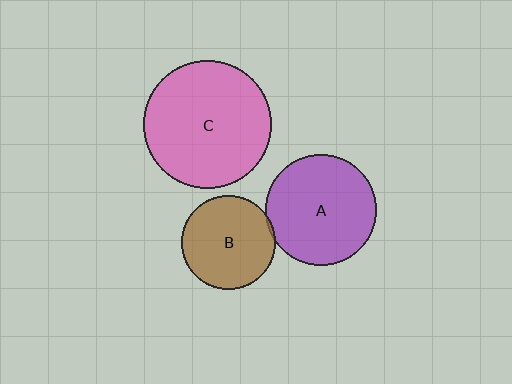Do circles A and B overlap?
Yes.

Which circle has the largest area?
Circle C (pink).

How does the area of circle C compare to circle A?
Approximately 1.3 times.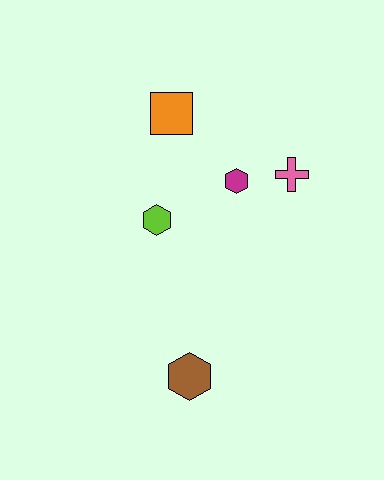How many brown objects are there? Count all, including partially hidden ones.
There is 1 brown object.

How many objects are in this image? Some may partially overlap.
There are 5 objects.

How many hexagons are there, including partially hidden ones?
There are 3 hexagons.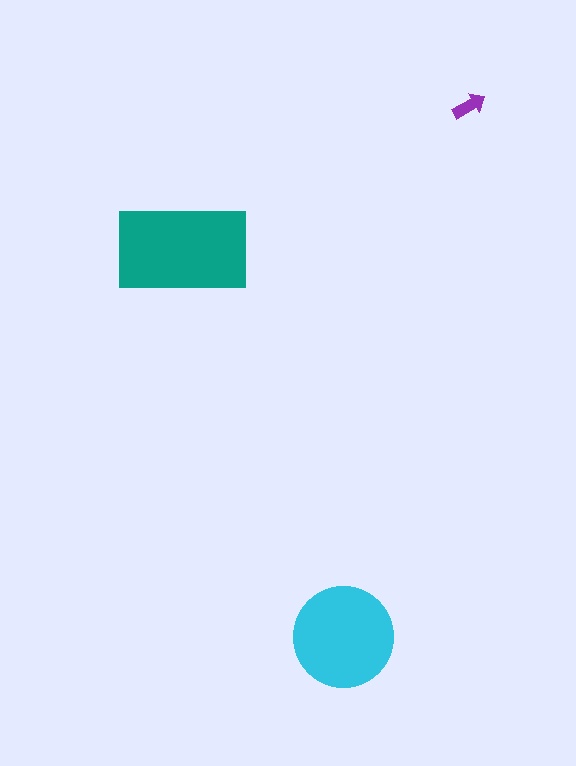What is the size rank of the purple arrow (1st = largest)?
3rd.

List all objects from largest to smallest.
The teal rectangle, the cyan circle, the purple arrow.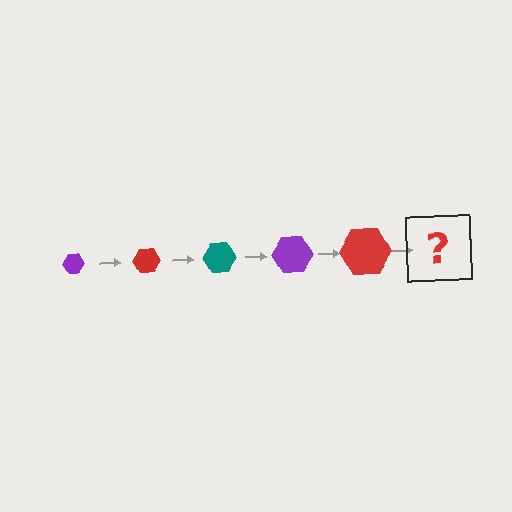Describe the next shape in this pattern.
It should be a teal hexagon, larger than the previous one.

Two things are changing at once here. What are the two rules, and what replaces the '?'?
The two rules are that the hexagon grows larger each step and the color cycles through purple, red, and teal. The '?' should be a teal hexagon, larger than the previous one.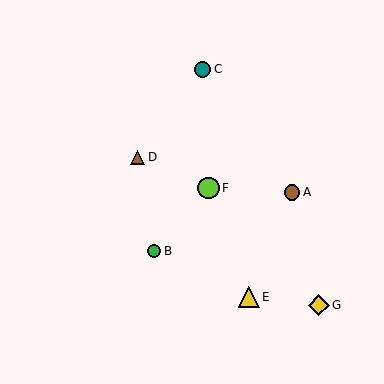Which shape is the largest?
The lime circle (labeled F) is the largest.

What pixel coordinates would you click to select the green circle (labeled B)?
Click at (154, 251) to select the green circle B.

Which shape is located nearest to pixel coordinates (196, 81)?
The teal circle (labeled C) at (203, 69) is nearest to that location.